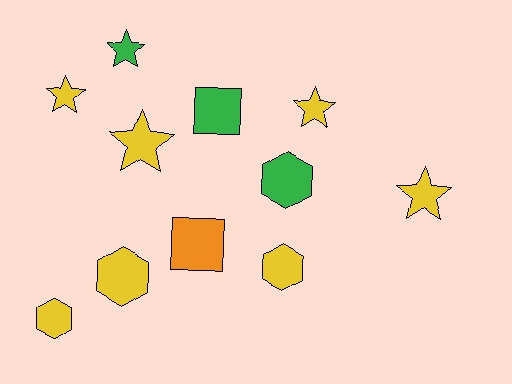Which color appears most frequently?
Yellow, with 7 objects.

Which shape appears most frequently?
Star, with 5 objects.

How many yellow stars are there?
There are 4 yellow stars.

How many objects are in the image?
There are 11 objects.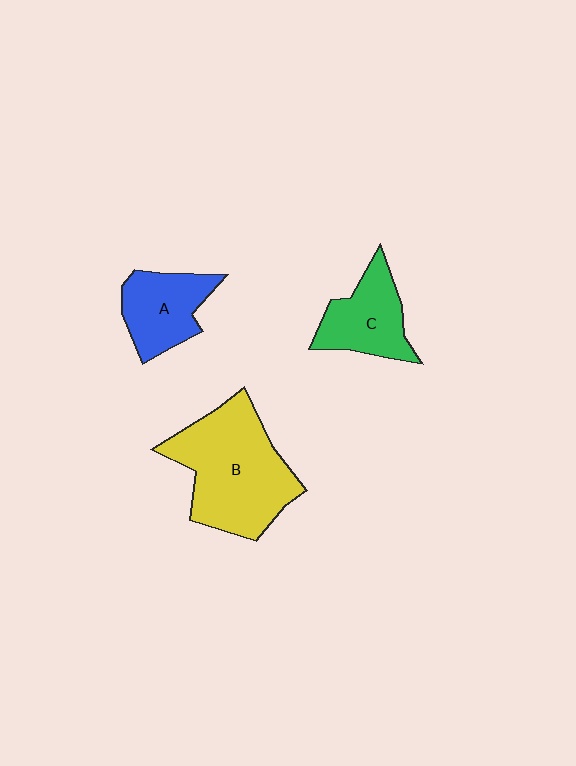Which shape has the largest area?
Shape B (yellow).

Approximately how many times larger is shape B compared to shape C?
Approximately 1.9 times.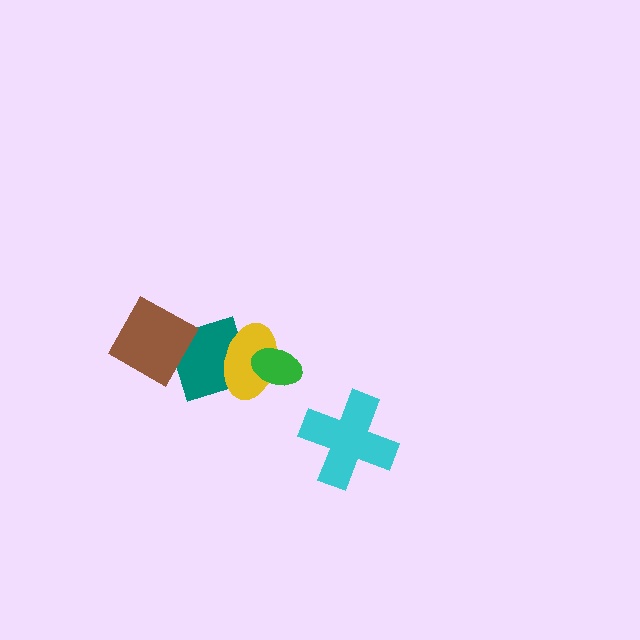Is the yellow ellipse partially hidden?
Yes, it is partially covered by another shape.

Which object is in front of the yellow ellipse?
The green ellipse is in front of the yellow ellipse.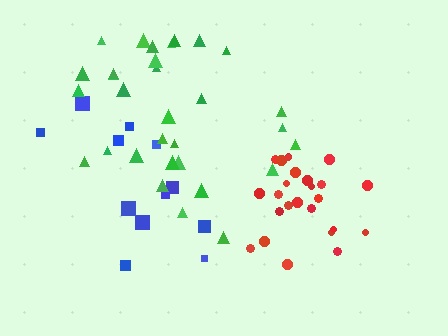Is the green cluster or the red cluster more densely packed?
Red.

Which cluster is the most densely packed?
Red.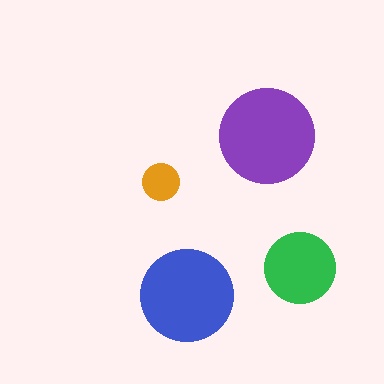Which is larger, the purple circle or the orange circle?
The purple one.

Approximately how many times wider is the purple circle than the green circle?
About 1.5 times wider.